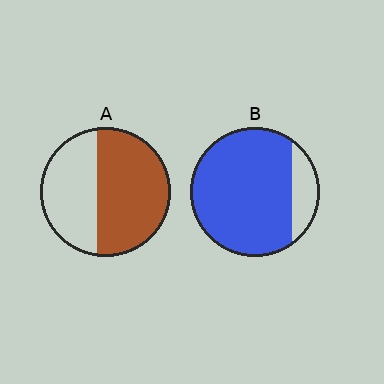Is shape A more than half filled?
Yes.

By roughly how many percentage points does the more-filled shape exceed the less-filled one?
By roughly 25 percentage points (B over A).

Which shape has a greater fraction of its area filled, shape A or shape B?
Shape B.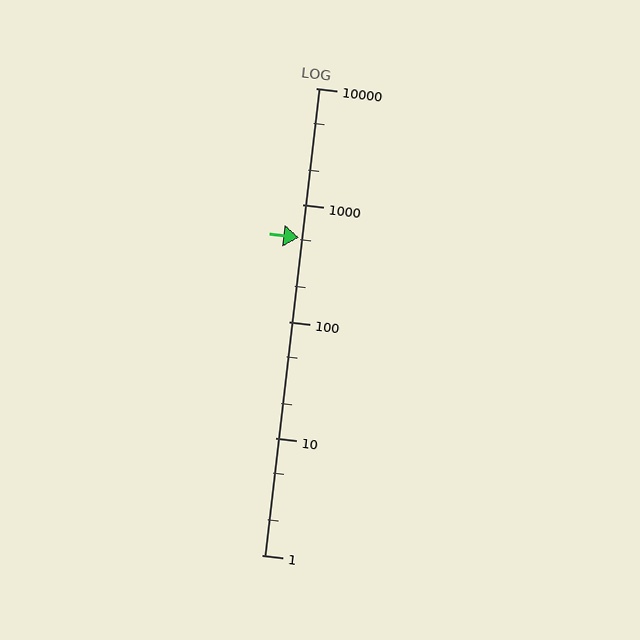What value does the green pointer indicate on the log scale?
The pointer indicates approximately 520.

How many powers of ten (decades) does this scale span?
The scale spans 4 decades, from 1 to 10000.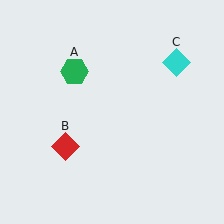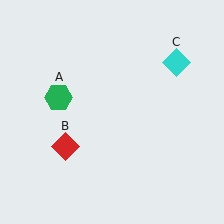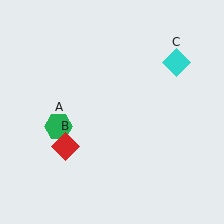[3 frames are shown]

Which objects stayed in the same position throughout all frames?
Red diamond (object B) and cyan diamond (object C) remained stationary.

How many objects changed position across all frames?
1 object changed position: green hexagon (object A).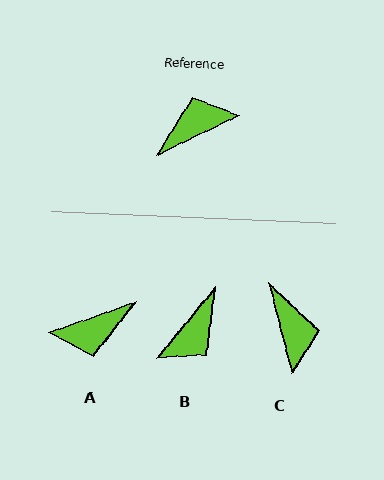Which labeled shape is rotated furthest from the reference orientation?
A, about 174 degrees away.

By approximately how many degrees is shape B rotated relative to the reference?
Approximately 155 degrees clockwise.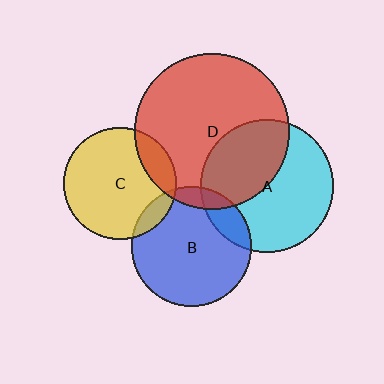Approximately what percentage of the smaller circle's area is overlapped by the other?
Approximately 15%.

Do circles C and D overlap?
Yes.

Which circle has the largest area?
Circle D (red).